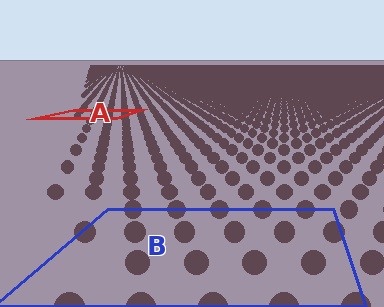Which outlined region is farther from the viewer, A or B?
Region A is farther from the viewer — the texture elements inside it appear smaller and more densely packed.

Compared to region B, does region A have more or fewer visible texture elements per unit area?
Region A has more texture elements per unit area — they are packed more densely because it is farther away.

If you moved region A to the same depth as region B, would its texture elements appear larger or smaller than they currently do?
They would appear larger. At a closer depth, the same texture elements are projected at a bigger on-screen size.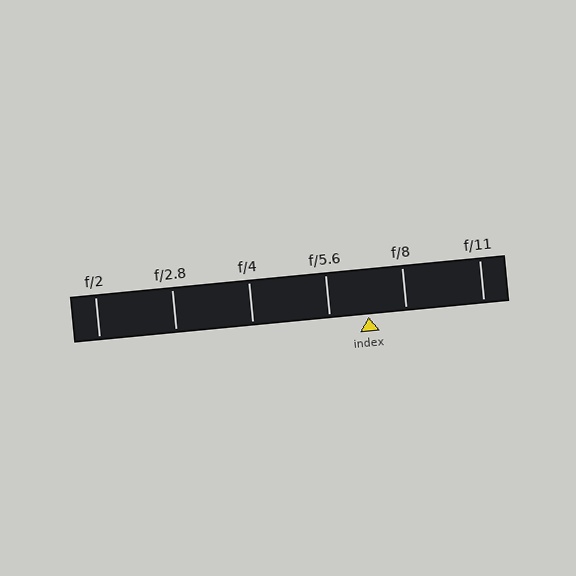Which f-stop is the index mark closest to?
The index mark is closest to f/8.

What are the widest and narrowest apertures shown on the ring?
The widest aperture shown is f/2 and the narrowest is f/11.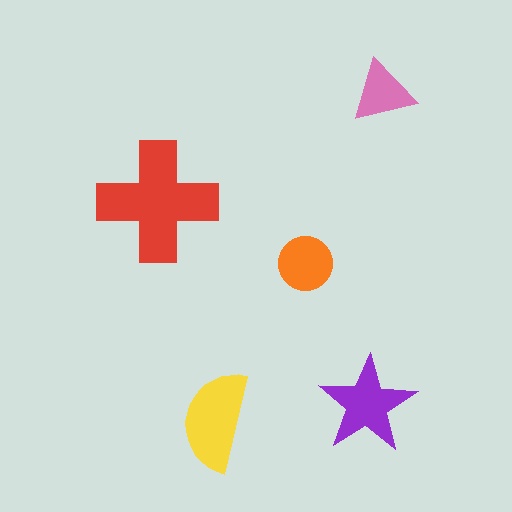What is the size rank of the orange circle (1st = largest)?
4th.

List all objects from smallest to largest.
The pink triangle, the orange circle, the purple star, the yellow semicircle, the red cross.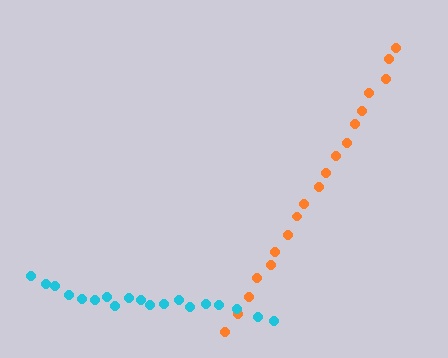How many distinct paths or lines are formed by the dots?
There are 2 distinct paths.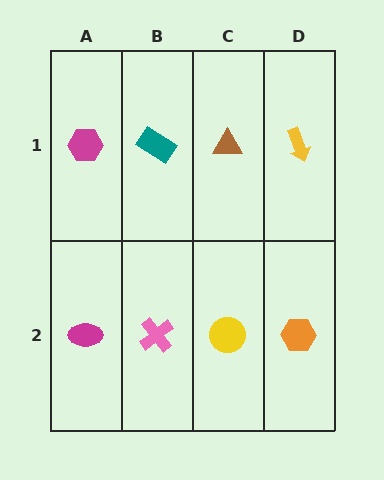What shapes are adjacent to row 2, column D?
A yellow arrow (row 1, column D), a yellow circle (row 2, column C).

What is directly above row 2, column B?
A teal rectangle.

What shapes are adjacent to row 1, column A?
A magenta ellipse (row 2, column A), a teal rectangle (row 1, column B).